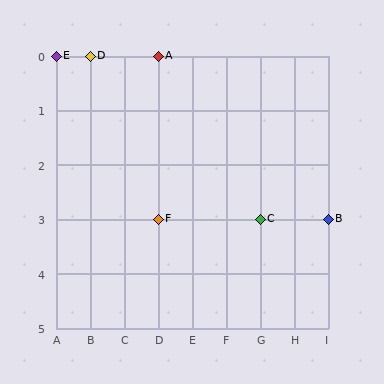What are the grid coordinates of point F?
Point F is at grid coordinates (D, 3).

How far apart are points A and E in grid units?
Points A and E are 3 columns apart.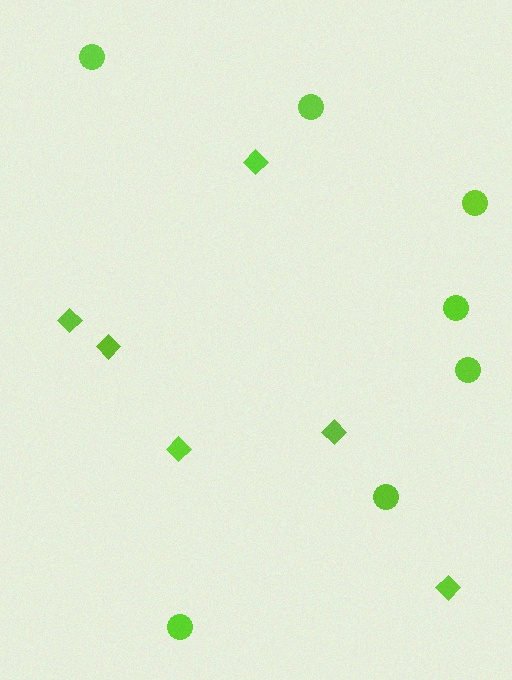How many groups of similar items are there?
There are 2 groups: one group of diamonds (6) and one group of circles (7).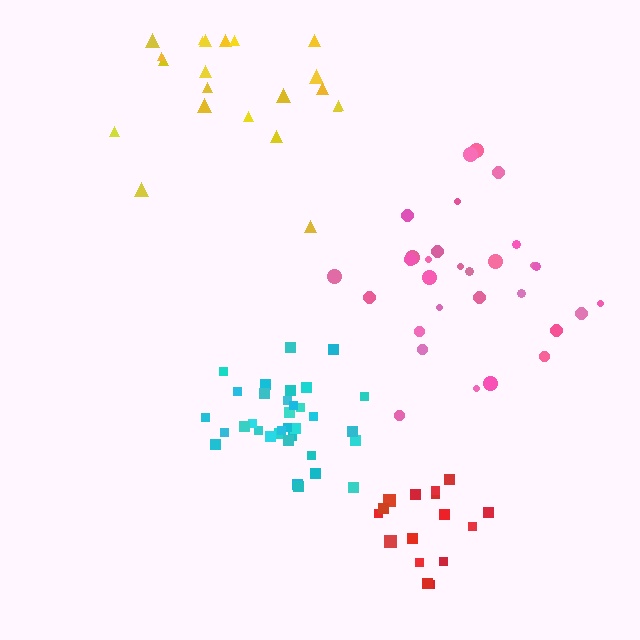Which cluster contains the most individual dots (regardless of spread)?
Cyan (34).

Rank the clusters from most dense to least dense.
cyan, red, pink, yellow.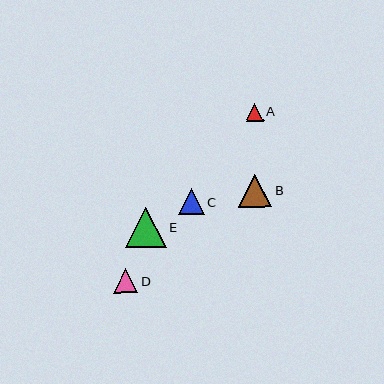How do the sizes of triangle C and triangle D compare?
Triangle C and triangle D are approximately the same size.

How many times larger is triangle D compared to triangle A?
Triangle D is approximately 1.4 times the size of triangle A.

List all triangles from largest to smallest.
From largest to smallest: E, B, C, D, A.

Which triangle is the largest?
Triangle E is the largest with a size of approximately 41 pixels.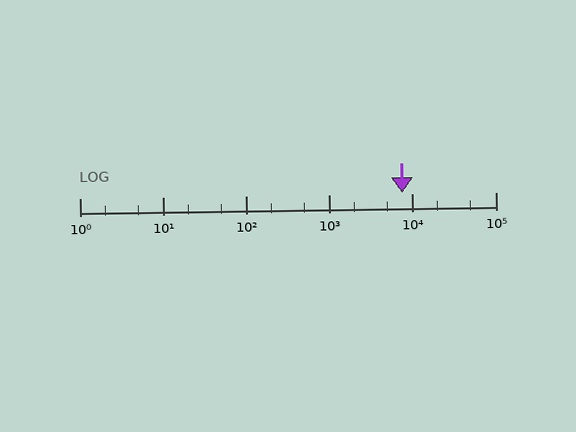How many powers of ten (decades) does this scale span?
The scale spans 5 decades, from 1 to 100000.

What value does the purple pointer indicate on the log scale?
The pointer indicates approximately 7500.